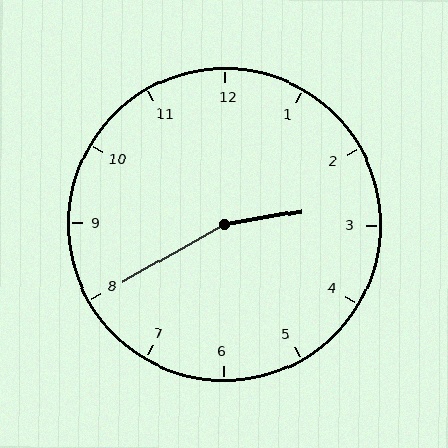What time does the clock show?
2:40.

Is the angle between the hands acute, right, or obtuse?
It is obtuse.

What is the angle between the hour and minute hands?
Approximately 160 degrees.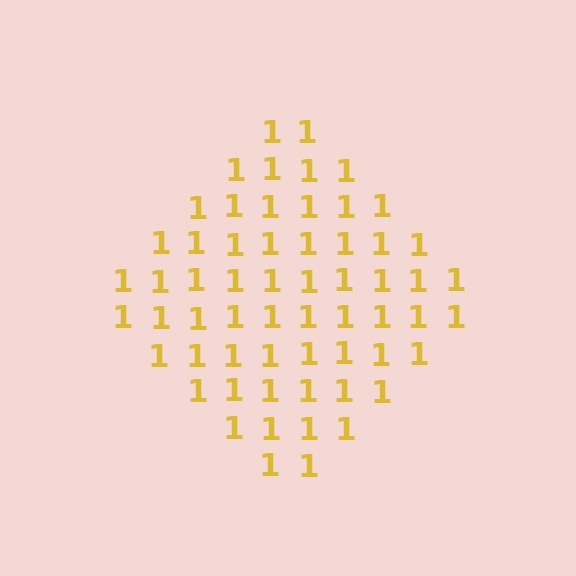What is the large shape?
The large shape is a diamond.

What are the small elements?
The small elements are digit 1's.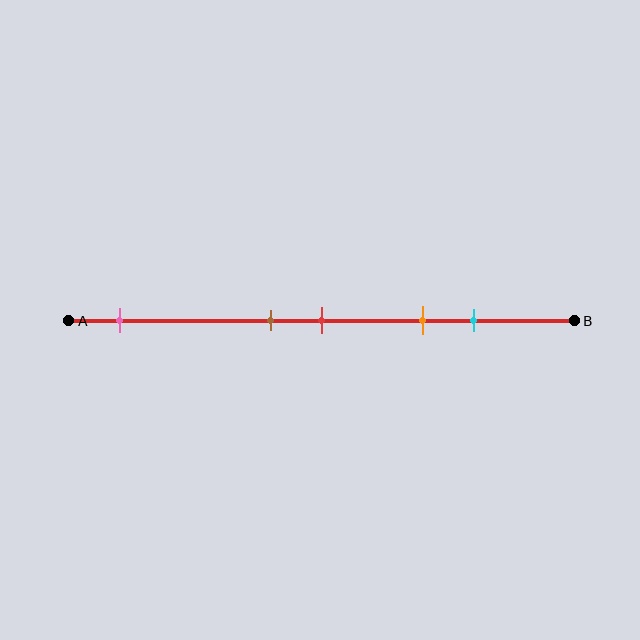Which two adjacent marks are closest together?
The brown and red marks are the closest adjacent pair.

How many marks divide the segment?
There are 5 marks dividing the segment.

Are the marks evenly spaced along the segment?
No, the marks are not evenly spaced.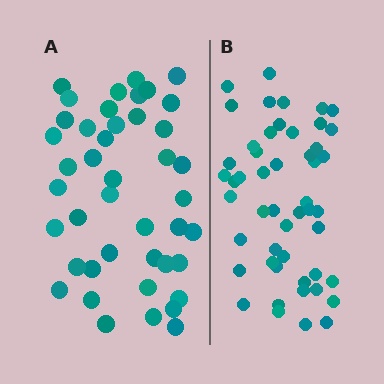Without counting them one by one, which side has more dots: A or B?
Region B (the right region) has more dots.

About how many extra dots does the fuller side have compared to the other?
Region B has roughly 8 or so more dots than region A.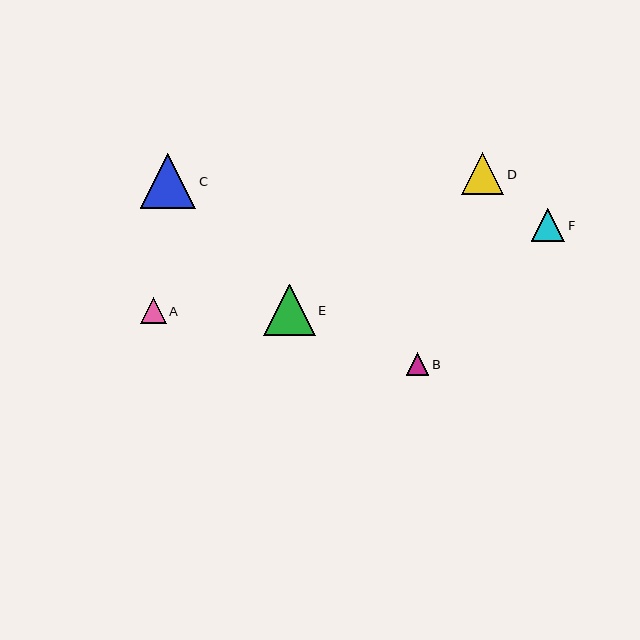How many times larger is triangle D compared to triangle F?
Triangle D is approximately 1.3 times the size of triangle F.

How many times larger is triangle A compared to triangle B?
Triangle A is approximately 1.2 times the size of triangle B.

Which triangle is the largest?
Triangle C is the largest with a size of approximately 55 pixels.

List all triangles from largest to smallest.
From largest to smallest: C, E, D, F, A, B.